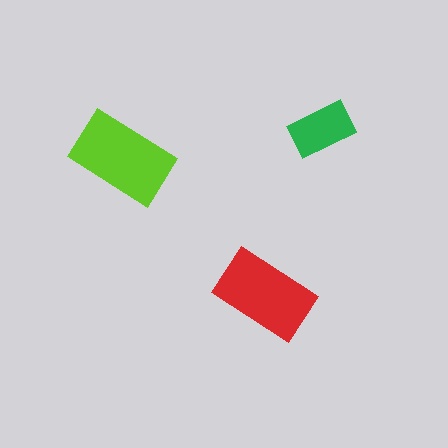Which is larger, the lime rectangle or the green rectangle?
The lime one.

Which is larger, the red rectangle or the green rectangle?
The red one.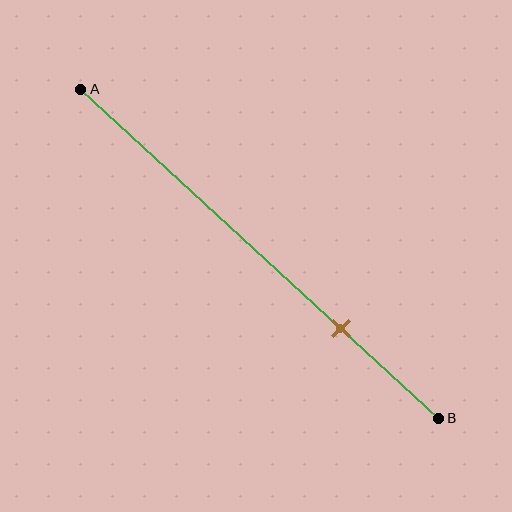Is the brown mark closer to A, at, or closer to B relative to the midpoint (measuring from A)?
The brown mark is closer to point B than the midpoint of segment AB.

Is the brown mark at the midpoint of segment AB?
No, the mark is at about 75% from A, not at the 50% midpoint.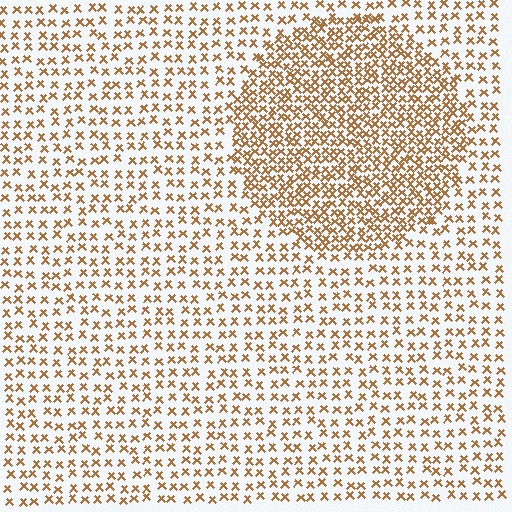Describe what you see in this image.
The image contains small brown elements arranged at two different densities. A circle-shaped region is visible where the elements are more densely packed than the surrounding area.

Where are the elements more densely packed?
The elements are more densely packed inside the circle boundary.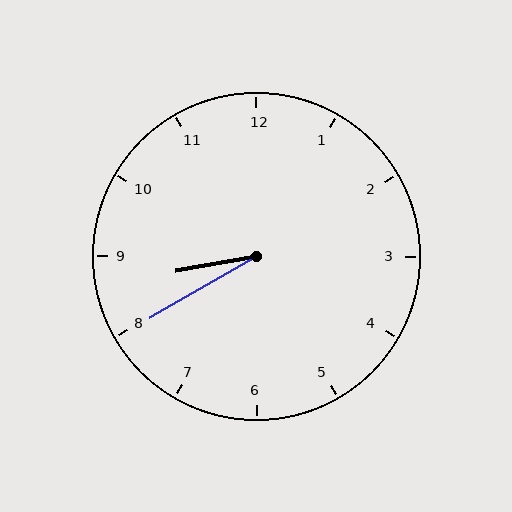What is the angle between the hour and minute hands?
Approximately 20 degrees.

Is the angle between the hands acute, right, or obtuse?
It is acute.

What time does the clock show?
8:40.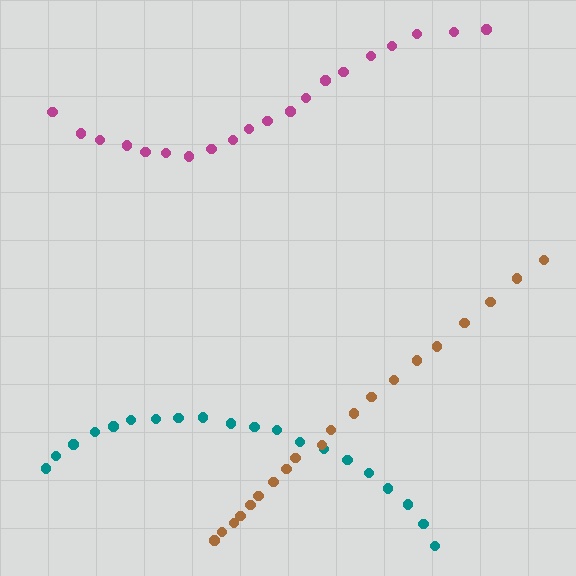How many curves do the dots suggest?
There are 3 distinct paths.